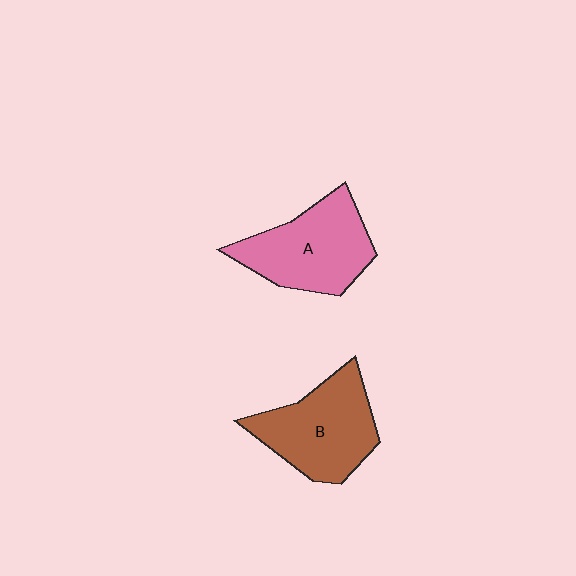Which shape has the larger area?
Shape B (brown).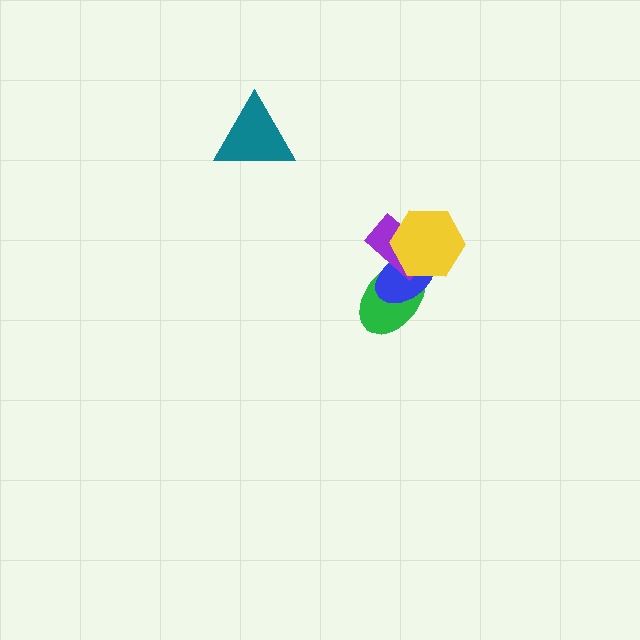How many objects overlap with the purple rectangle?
3 objects overlap with the purple rectangle.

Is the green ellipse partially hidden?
Yes, it is partially covered by another shape.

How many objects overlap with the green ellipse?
3 objects overlap with the green ellipse.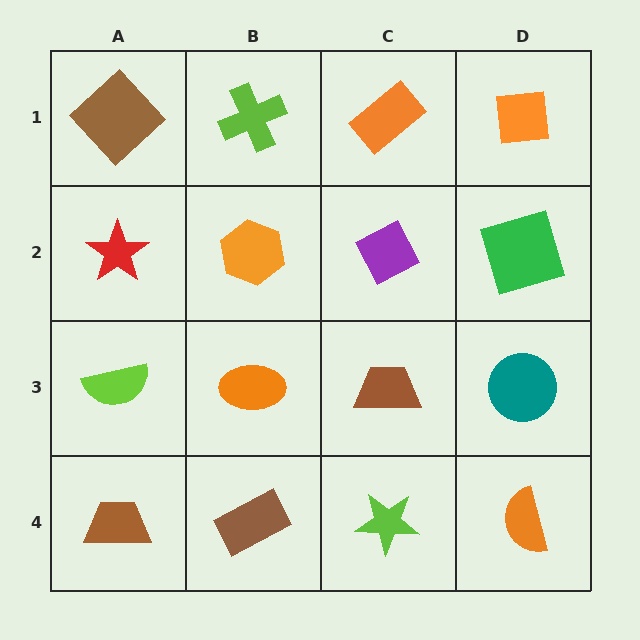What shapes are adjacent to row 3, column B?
An orange hexagon (row 2, column B), a brown rectangle (row 4, column B), a lime semicircle (row 3, column A), a brown trapezoid (row 3, column C).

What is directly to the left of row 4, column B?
A brown trapezoid.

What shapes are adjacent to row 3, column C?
A purple diamond (row 2, column C), a lime star (row 4, column C), an orange ellipse (row 3, column B), a teal circle (row 3, column D).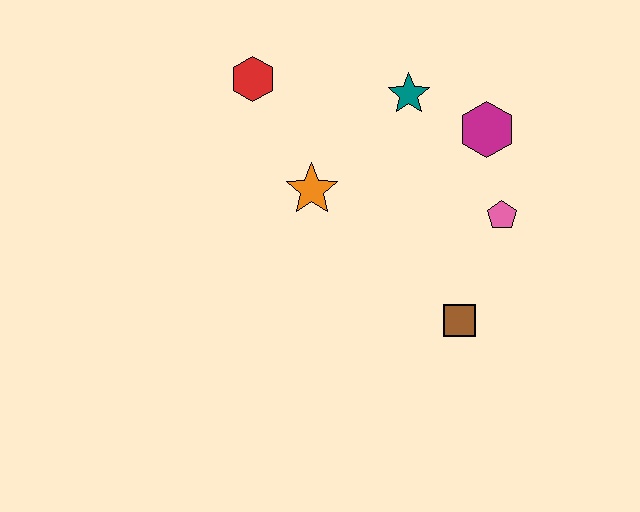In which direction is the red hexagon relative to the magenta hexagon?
The red hexagon is to the left of the magenta hexagon.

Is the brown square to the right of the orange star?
Yes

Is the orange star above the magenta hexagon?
No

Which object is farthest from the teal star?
The brown square is farthest from the teal star.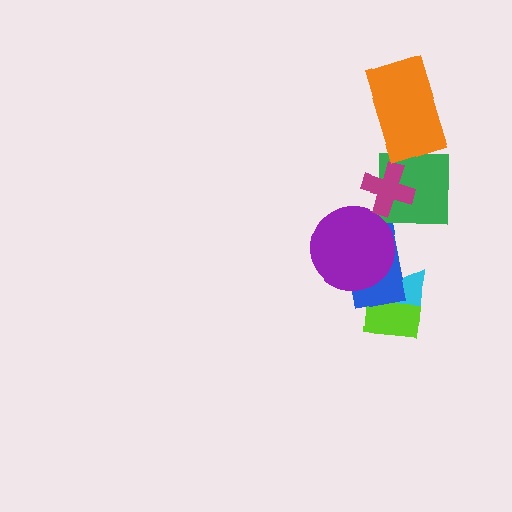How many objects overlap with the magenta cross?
1 object overlaps with the magenta cross.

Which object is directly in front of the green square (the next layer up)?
The magenta cross is directly in front of the green square.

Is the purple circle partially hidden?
No, no other shape covers it.